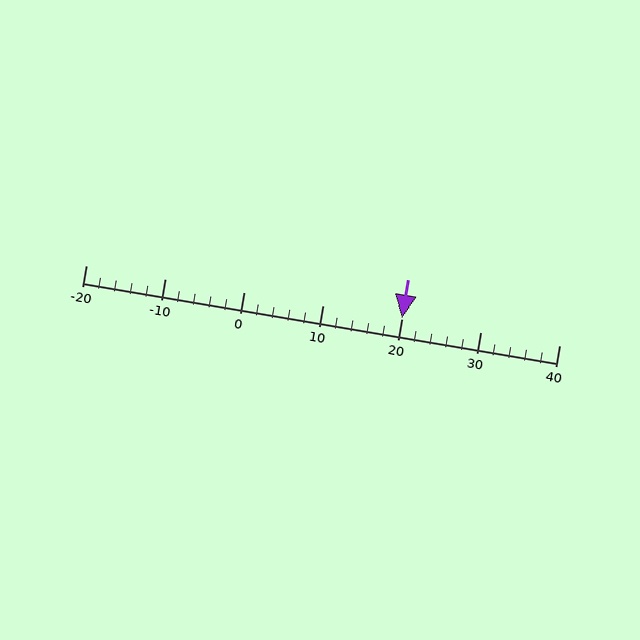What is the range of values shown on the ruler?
The ruler shows values from -20 to 40.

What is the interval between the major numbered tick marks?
The major tick marks are spaced 10 units apart.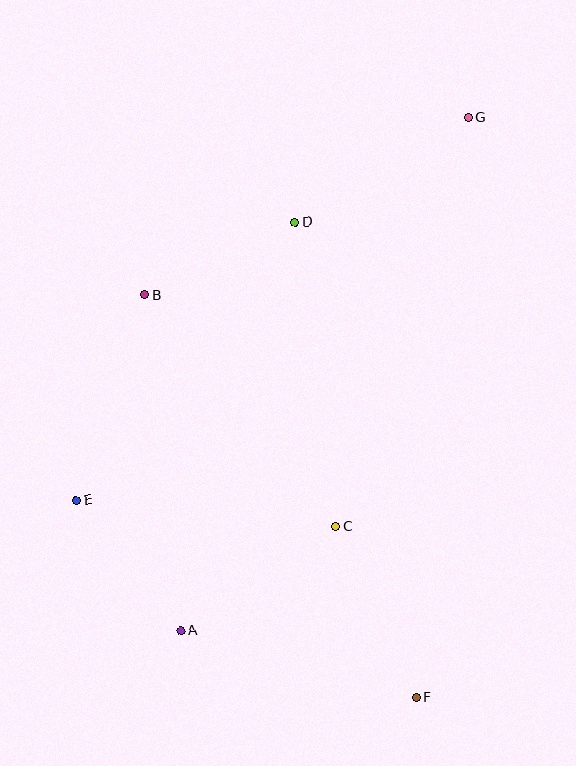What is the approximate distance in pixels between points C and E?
The distance between C and E is approximately 261 pixels.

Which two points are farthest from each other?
Points A and G are farthest from each other.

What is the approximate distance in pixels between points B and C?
The distance between B and C is approximately 300 pixels.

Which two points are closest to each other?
Points B and D are closest to each other.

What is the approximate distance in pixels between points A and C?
The distance between A and C is approximately 187 pixels.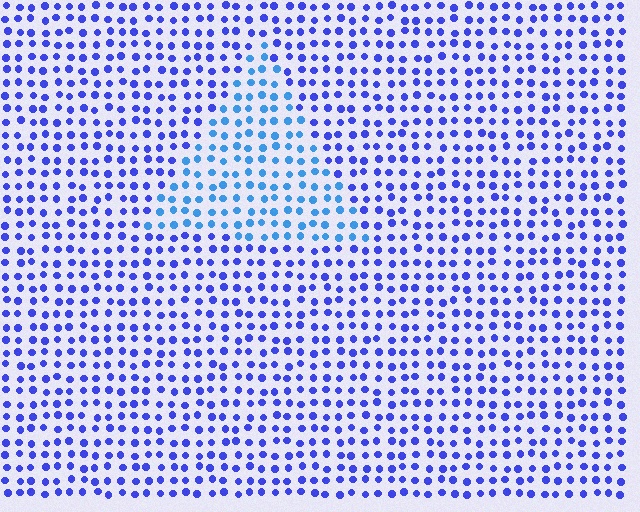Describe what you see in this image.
The image is filled with small blue elements in a uniform arrangement. A triangle-shaped region is visible where the elements are tinted to a slightly different hue, forming a subtle color boundary.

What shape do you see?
I see a triangle.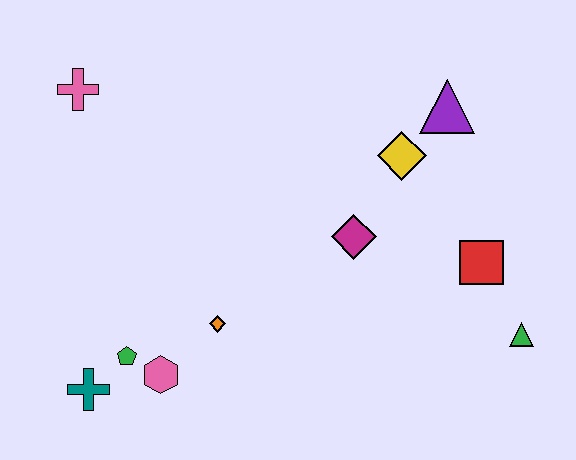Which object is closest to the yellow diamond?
The purple triangle is closest to the yellow diamond.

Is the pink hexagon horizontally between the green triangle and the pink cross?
Yes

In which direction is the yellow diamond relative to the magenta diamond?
The yellow diamond is above the magenta diamond.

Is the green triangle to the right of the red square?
Yes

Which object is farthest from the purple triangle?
The teal cross is farthest from the purple triangle.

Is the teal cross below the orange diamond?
Yes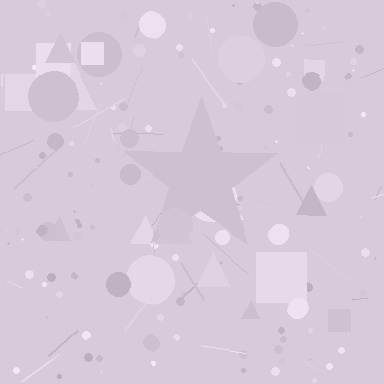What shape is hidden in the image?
A star is hidden in the image.